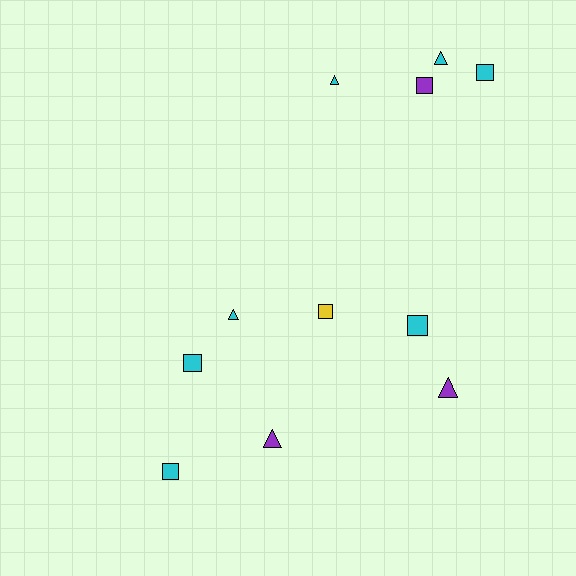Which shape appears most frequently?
Square, with 6 objects.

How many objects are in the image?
There are 11 objects.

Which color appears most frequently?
Cyan, with 7 objects.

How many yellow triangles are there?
There are no yellow triangles.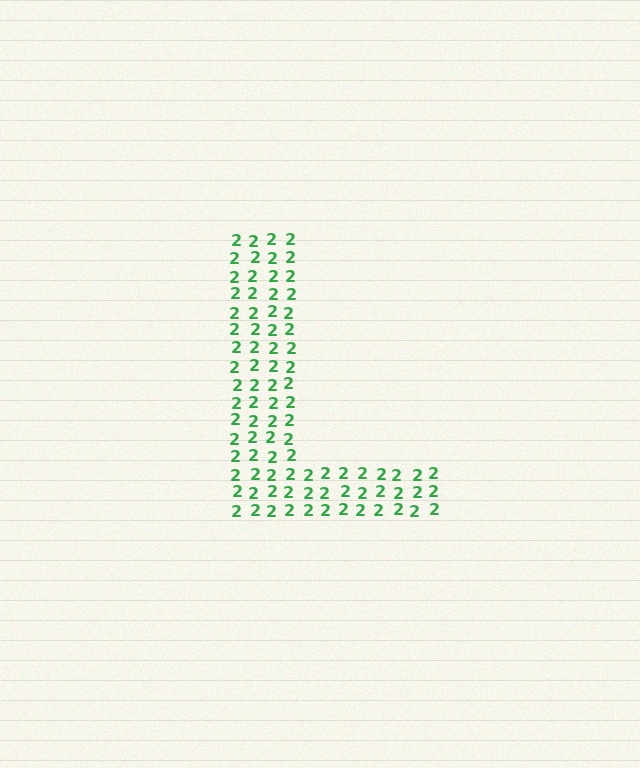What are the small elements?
The small elements are digit 2's.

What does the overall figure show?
The overall figure shows the letter L.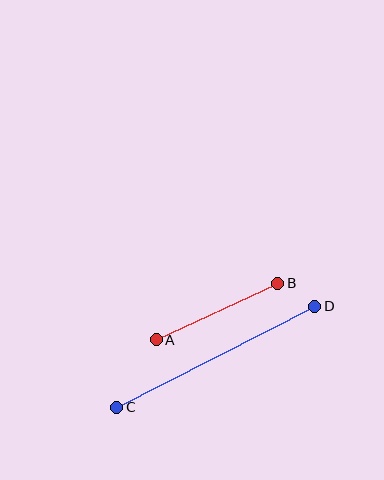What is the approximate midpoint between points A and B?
The midpoint is at approximately (217, 311) pixels.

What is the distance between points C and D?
The distance is approximately 222 pixels.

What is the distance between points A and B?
The distance is approximately 134 pixels.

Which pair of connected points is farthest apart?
Points C and D are farthest apart.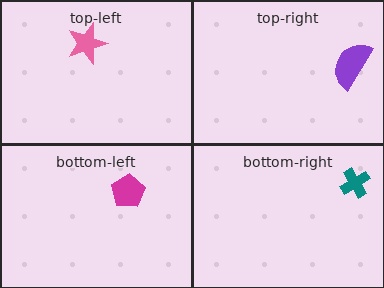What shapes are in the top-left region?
The pink star.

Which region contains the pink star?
The top-left region.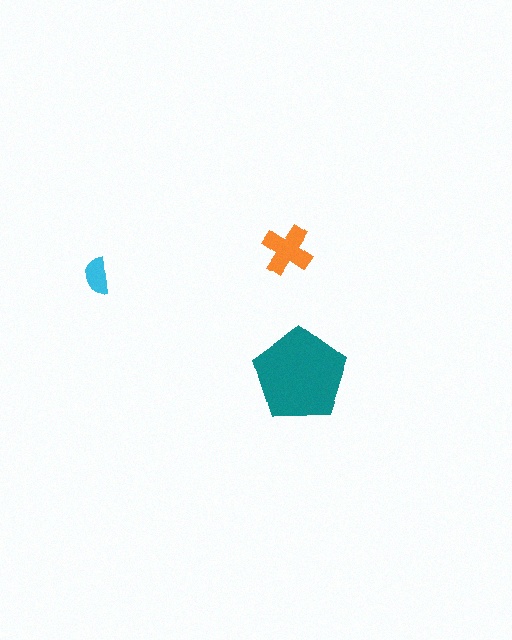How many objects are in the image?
There are 3 objects in the image.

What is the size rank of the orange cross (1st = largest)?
2nd.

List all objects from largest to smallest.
The teal pentagon, the orange cross, the cyan semicircle.